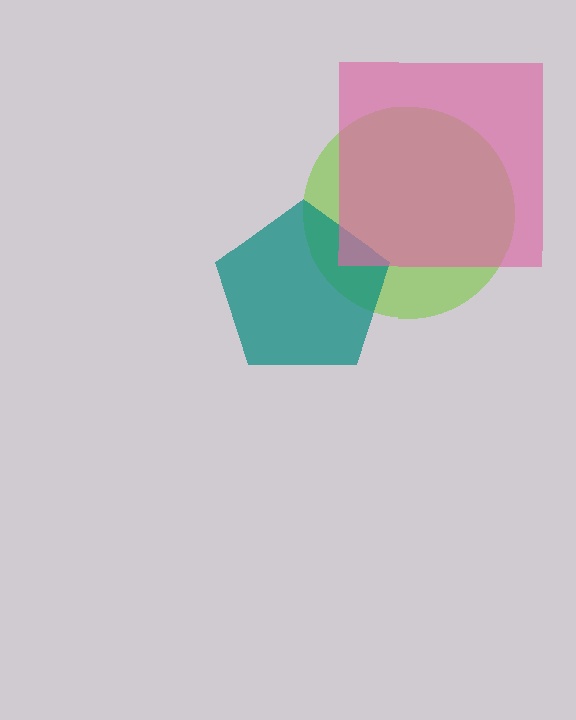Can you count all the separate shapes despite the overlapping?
Yes, there are 3 separate shapes.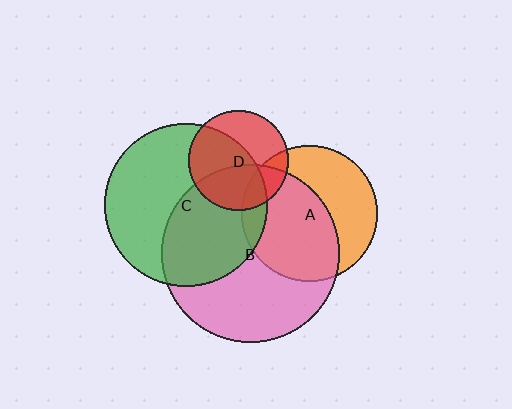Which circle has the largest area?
Circle B (pink).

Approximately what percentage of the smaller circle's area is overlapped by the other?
Approximately 40%.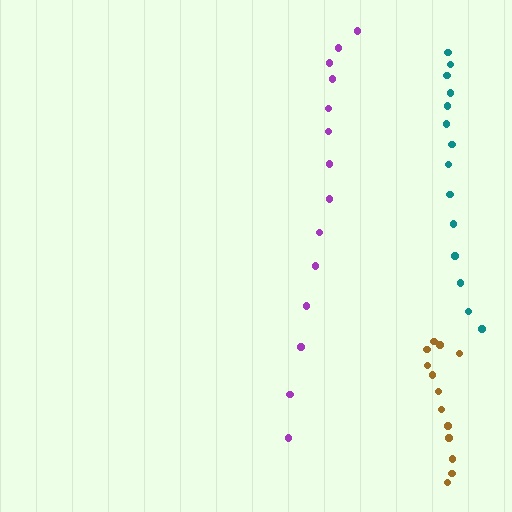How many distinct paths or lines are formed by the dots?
There are 3 distinct paths.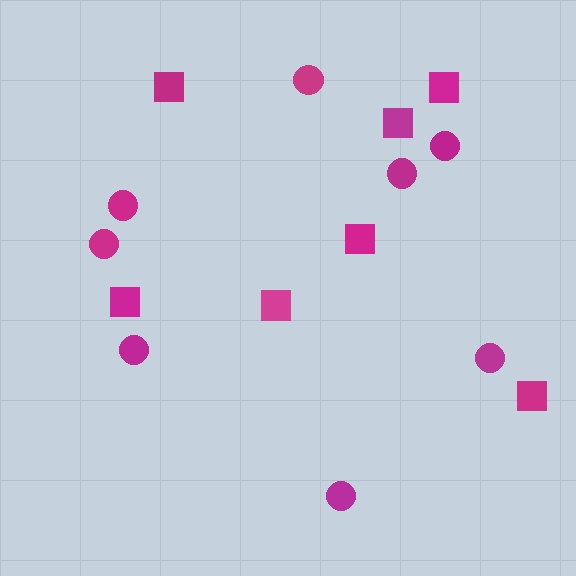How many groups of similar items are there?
There are 2 groups: one group of circles (8) and one group of squares (7).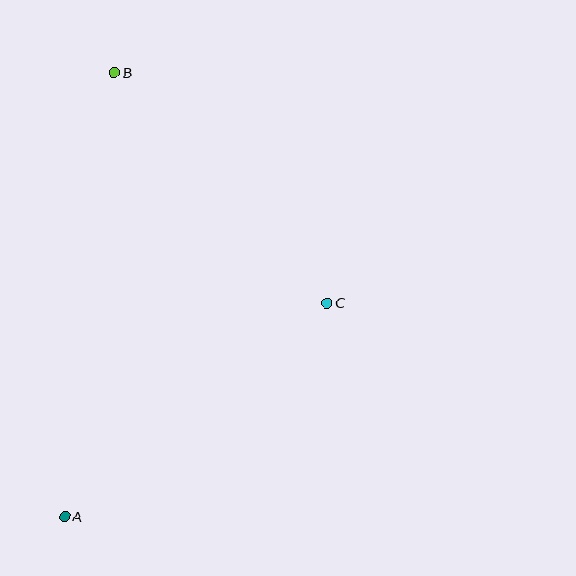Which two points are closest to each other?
Points B and C are closest to each other.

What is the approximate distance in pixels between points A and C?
The distance between A and C is approximately 338 pixels.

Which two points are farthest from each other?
Points A and B are farthest from each other.